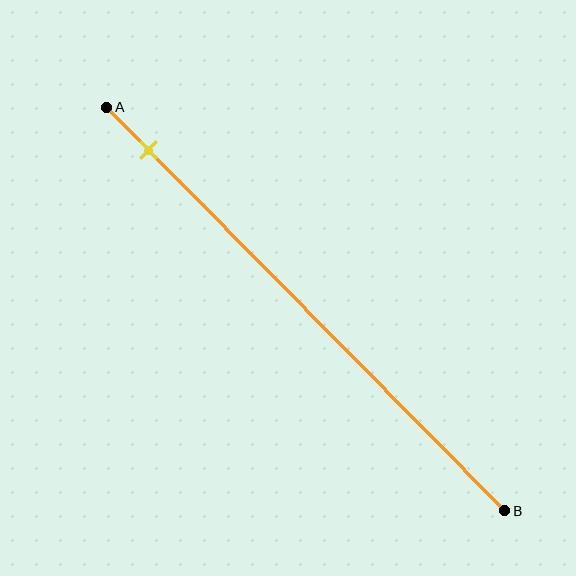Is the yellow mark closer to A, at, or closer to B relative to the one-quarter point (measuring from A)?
The yellow mark is closer to point A than the one-quarter point of segment AB.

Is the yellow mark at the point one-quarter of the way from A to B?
No, the mark is at about 10% from A, not at the 25% one-quarter point.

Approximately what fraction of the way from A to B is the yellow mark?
The yellow mark is approximately 10% of the way from A to B.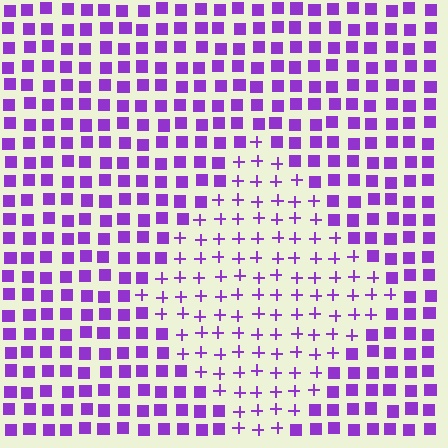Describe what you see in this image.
The image is filled with small purple elements arranged in a uniform grid. A diamond-shaped region contains plus signs, while the surrounding area contains squares. The boundary is defined purely by the change in element shape.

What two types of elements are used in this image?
The image uses plus signs inside the diamond region and squares outside it.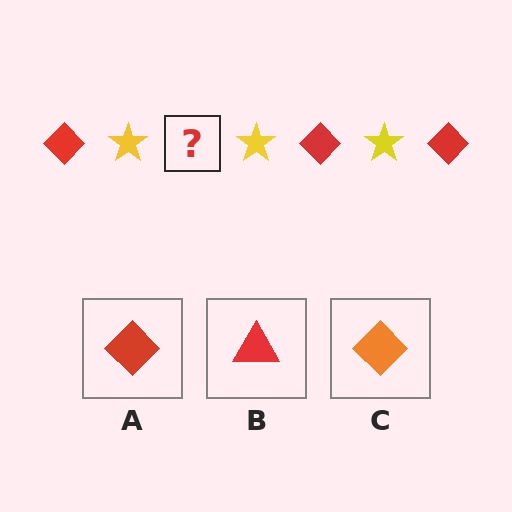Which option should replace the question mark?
Option A.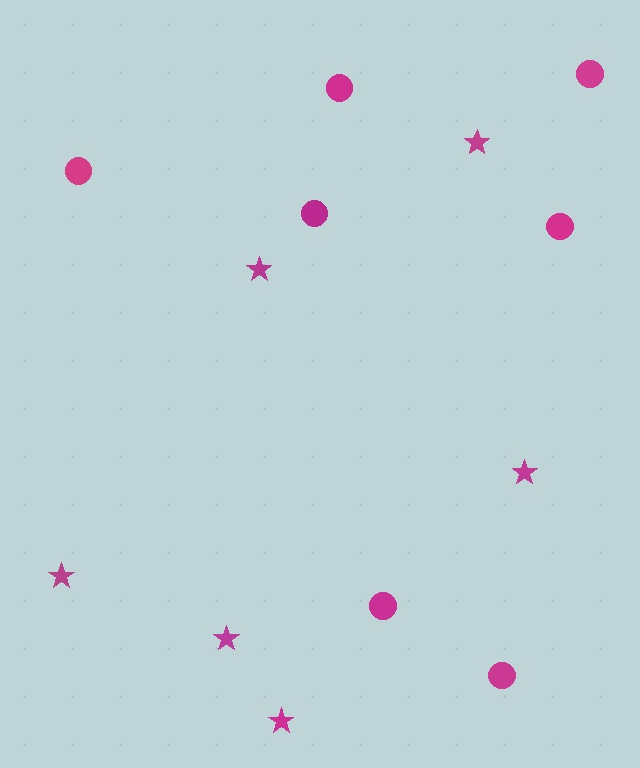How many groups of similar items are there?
There are 2 groups: one group of circles (7) and one group of stars (6).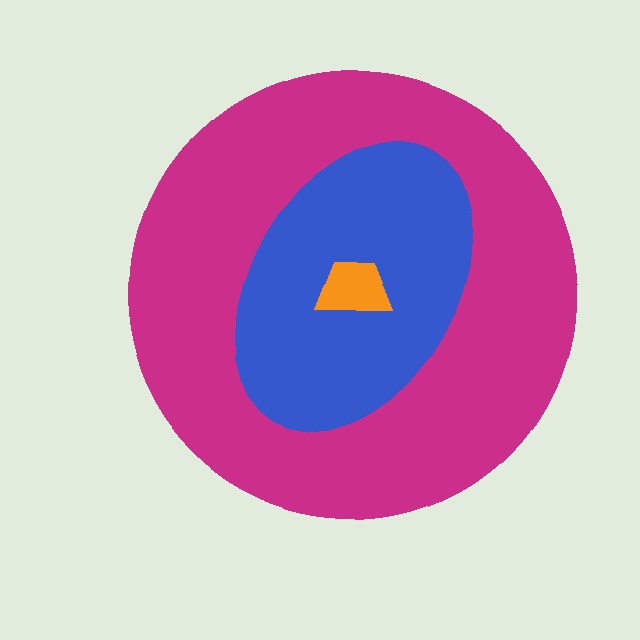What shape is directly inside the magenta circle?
The blue ellipse.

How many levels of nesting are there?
3.